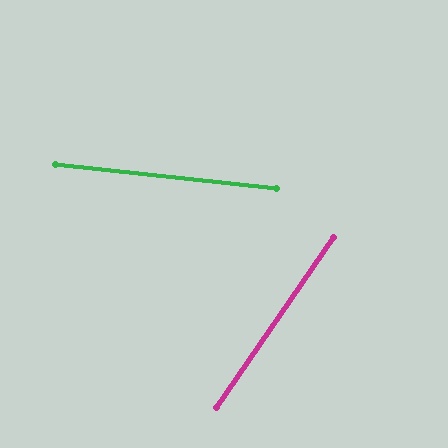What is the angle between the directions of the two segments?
Approximately 62 degrees.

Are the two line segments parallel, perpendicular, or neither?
Neither parallel nor perpendicular — they differ by about 62°.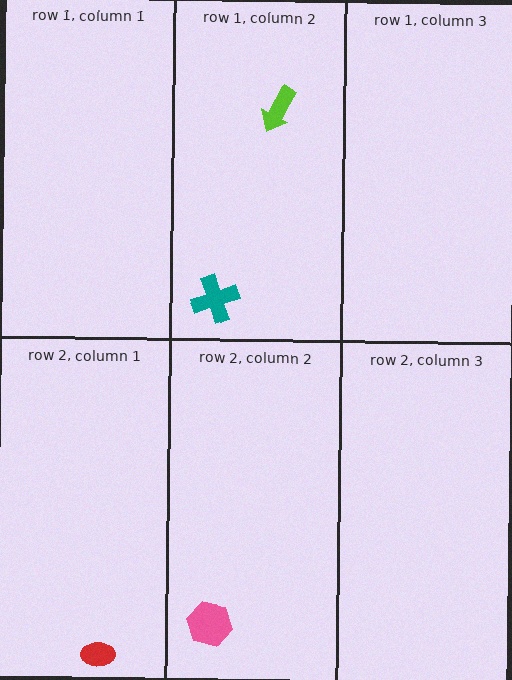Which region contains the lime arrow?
The row 1, column 2 region.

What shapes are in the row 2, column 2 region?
The pink hexagon.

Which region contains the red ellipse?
The row 2, column 1 region.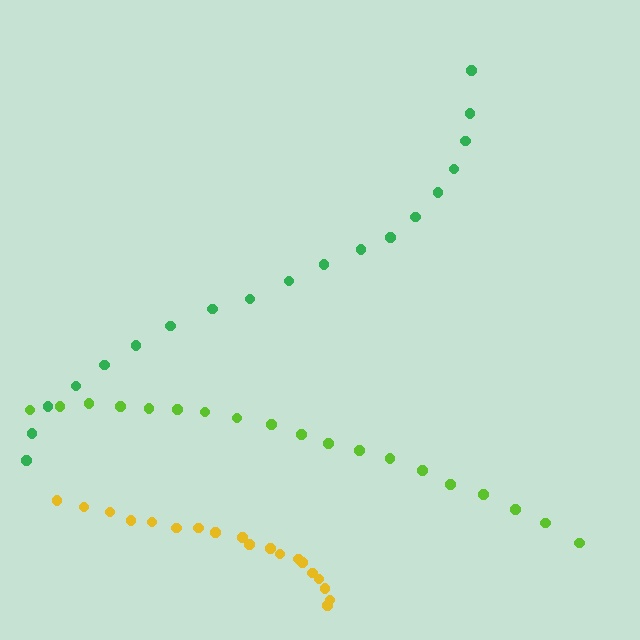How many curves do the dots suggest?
There are 3 distinct paths.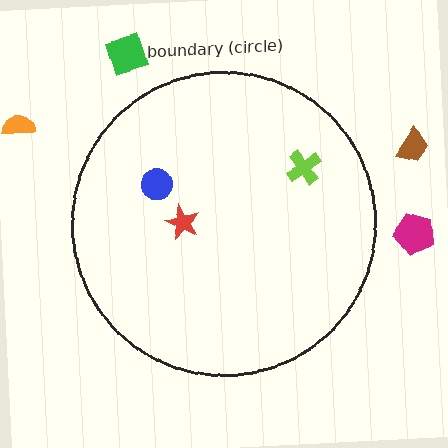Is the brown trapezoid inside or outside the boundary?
Outside.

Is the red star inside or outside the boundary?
Inside.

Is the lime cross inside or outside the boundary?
Inside.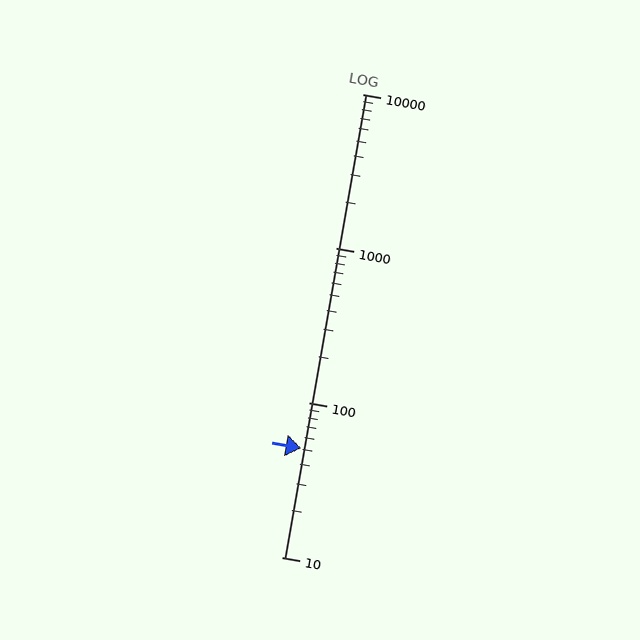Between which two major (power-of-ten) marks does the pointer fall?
The pointer is between 10 and 100.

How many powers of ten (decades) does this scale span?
The scale spans 3 decades, from 10 to 10000.